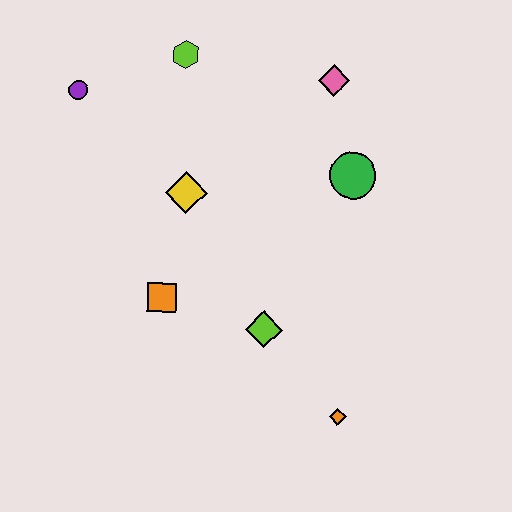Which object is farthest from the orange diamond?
The purple circle is farthest from the orange diamond.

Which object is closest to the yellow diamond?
The orange square is closest to the yellow diamond.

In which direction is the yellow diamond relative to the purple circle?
The yellow diamond is to the right of the purple circle.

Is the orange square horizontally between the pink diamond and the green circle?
No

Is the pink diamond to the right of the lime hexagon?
Yes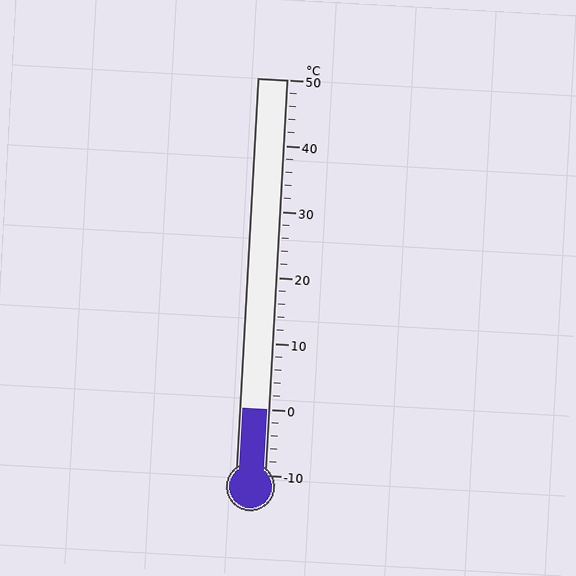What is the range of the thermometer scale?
The thermometer scale ranges from -10°C to 50°C.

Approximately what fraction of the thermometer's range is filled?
The thermometer is filled to approximately 15% of its range.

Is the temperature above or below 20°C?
The temperature is below 20°C.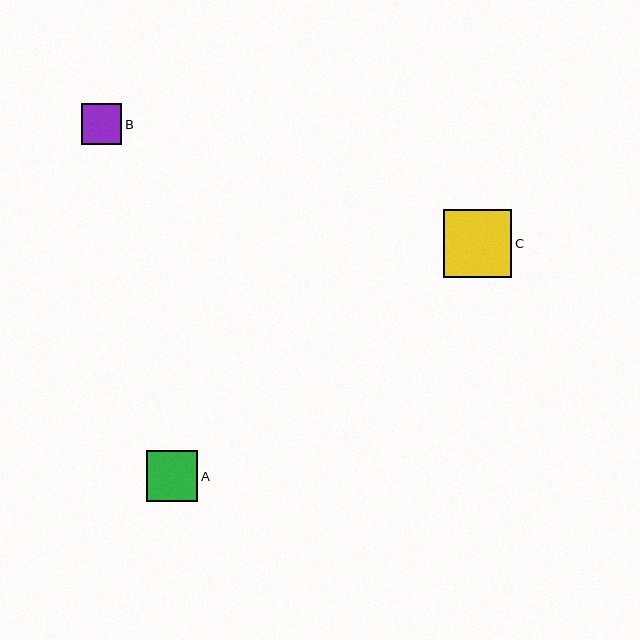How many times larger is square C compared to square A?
Square C is approximately 1.4 times the size of square A.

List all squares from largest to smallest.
From largest to smallest: C, A, B.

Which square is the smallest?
Square B is the smallest with a size of approximately 40 pixels.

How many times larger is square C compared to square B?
Square C is approximately 1.7 times the size of square B.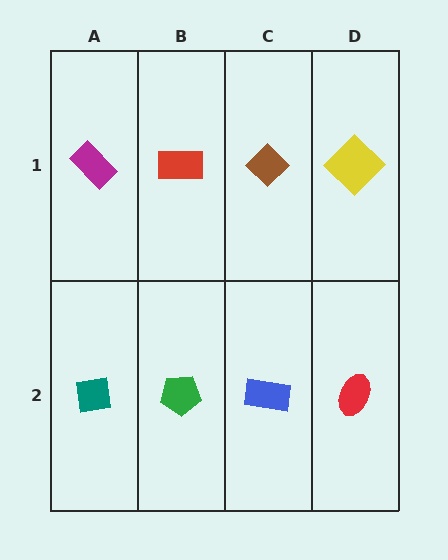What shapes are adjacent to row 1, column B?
A green pentagon (row 2, column B), a magenta rectangle (row 1, column A), a brown diamond (row 1, column C).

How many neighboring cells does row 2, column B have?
3.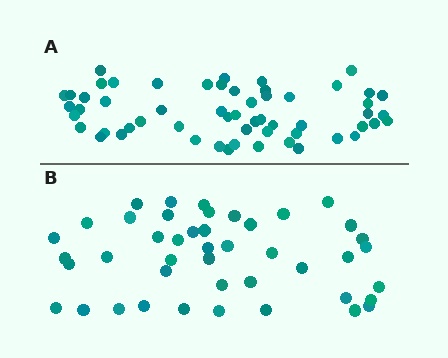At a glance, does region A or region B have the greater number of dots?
Region A (the top region) has more dots.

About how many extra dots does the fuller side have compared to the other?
Region A has approximately 15 more dots than region B.